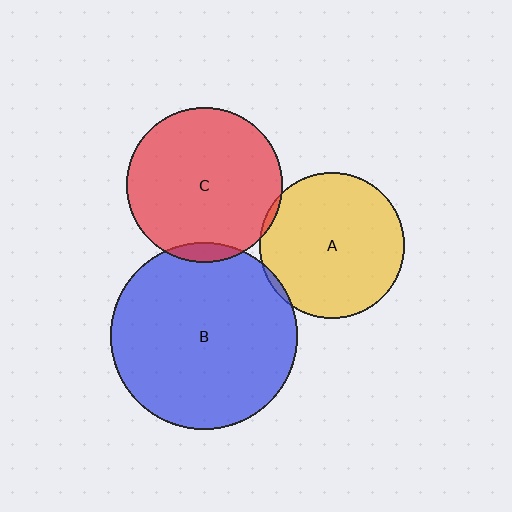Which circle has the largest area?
Circle B (blue).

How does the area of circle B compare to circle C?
Approximately 1.4 times.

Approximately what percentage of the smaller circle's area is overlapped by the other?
Approximately 5%.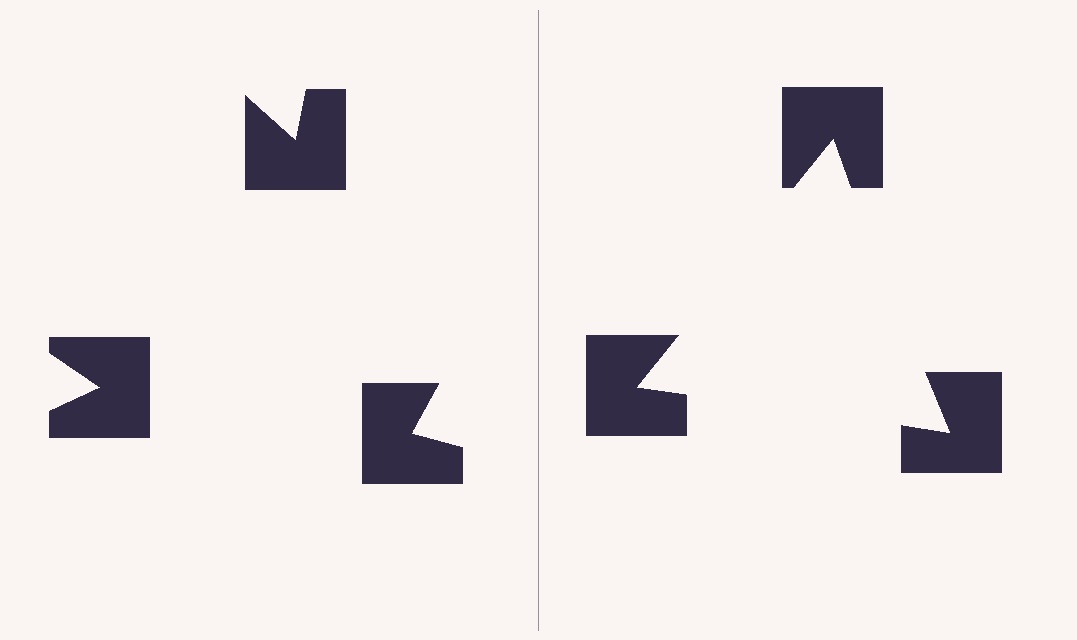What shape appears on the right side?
An illusory triangle.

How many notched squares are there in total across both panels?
6 — 3 on each side.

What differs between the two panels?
The notched squares are positioned identically on both sides; only the wedge orientations differ. On the right they align to a triangle; on the left they are misaligned.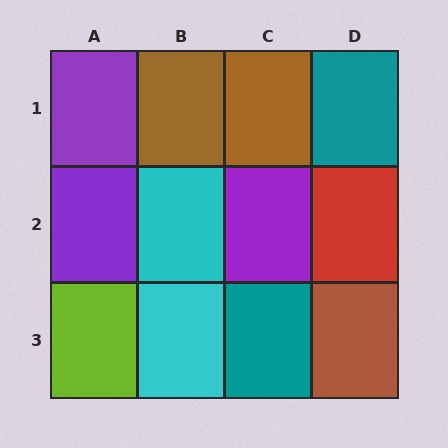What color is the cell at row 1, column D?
Teal.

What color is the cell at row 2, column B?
Cyan.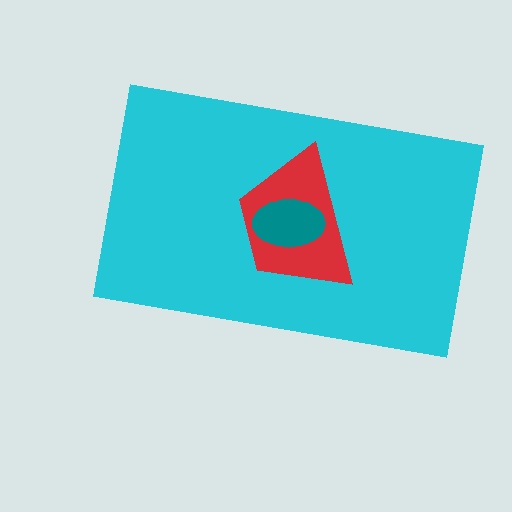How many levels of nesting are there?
3.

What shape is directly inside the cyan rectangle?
The red trapezoid.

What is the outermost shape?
The cyan rectangle.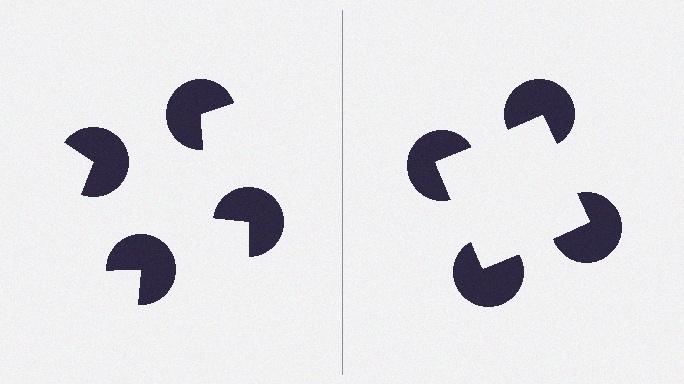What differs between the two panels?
The pac-man discs are positioned identically on both sides; only the wedge orientations differ. On the right they align to a square; on the left they are misaligned.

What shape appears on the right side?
An illusory square.